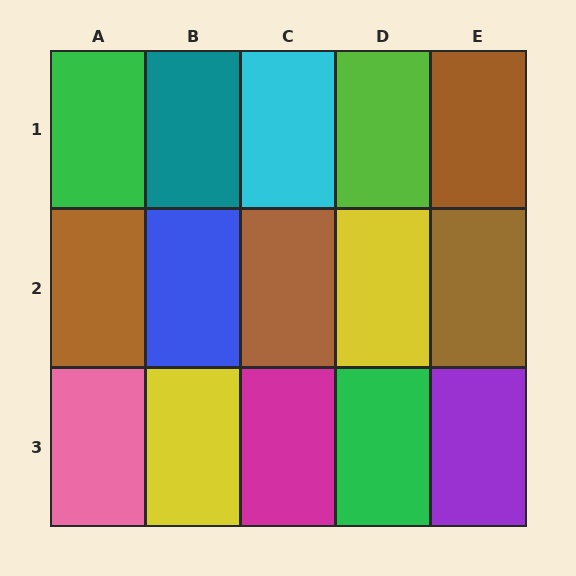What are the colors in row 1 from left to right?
Green, teal, cyan, lime, brown.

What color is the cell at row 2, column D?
Yellow.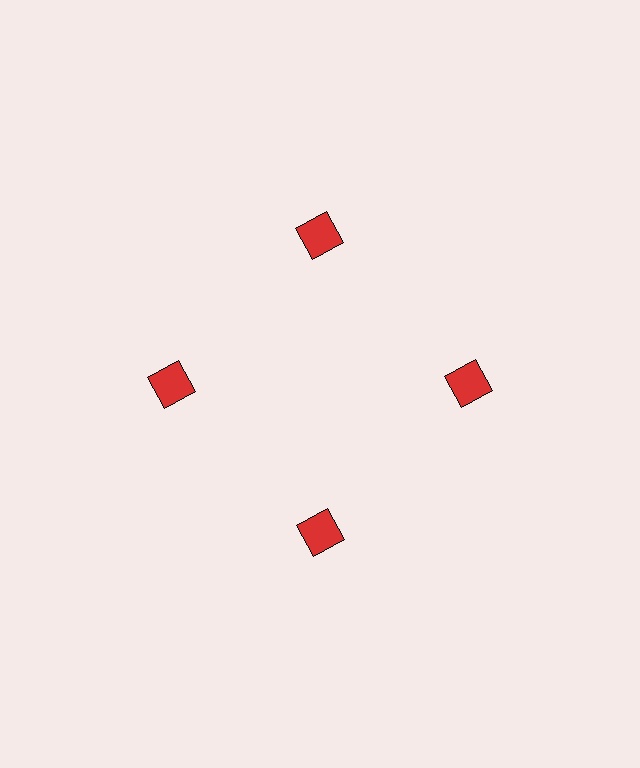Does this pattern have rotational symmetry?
Yes, this pattern has 4-fold rotational symmetry. It looks the same after rotating 90 degrees around the center.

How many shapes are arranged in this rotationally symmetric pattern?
There are 4 shapes, arranged in 4 groups of 1.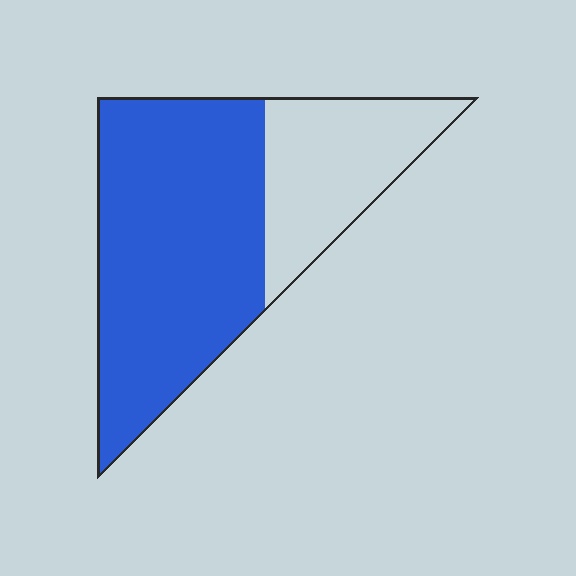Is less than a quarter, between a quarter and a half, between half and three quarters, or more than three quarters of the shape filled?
Between half and three quarters.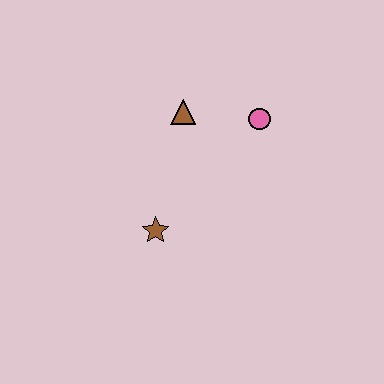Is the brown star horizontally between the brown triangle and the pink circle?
No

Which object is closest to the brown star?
The brown triangle is closest to the brown star.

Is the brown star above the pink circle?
No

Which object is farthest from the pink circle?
The brown star is farthest from the pink circle.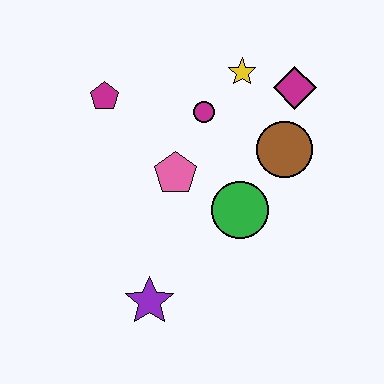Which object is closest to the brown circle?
The magenta diamond is closest to the brown circle.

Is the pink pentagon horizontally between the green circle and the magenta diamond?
No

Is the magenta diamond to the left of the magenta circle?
No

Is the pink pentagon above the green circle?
Yes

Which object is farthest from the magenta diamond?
The purple star is farthest from the magenta diamond.